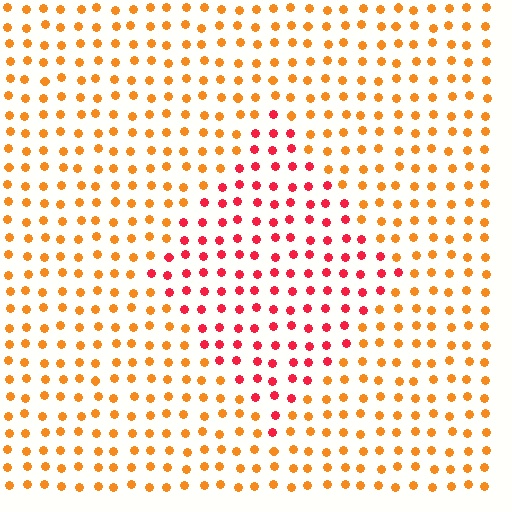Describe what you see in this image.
The image is filled with small orange elements in a uniform arrangement. A diamond-shaped region is visible where the elements are tinted to a slightly different hue, forming a subtle color boundary.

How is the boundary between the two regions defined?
The boundary is defined purely by a slight shift in hue (about 40 degrees). Spacing, size, and orientation are identical on both sides.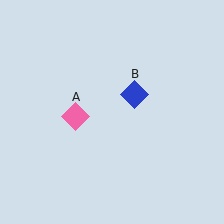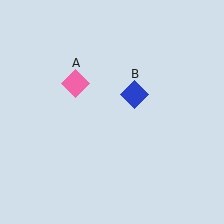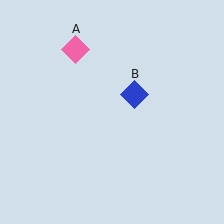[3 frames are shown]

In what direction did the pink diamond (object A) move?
The pink diamond (object A) moved up.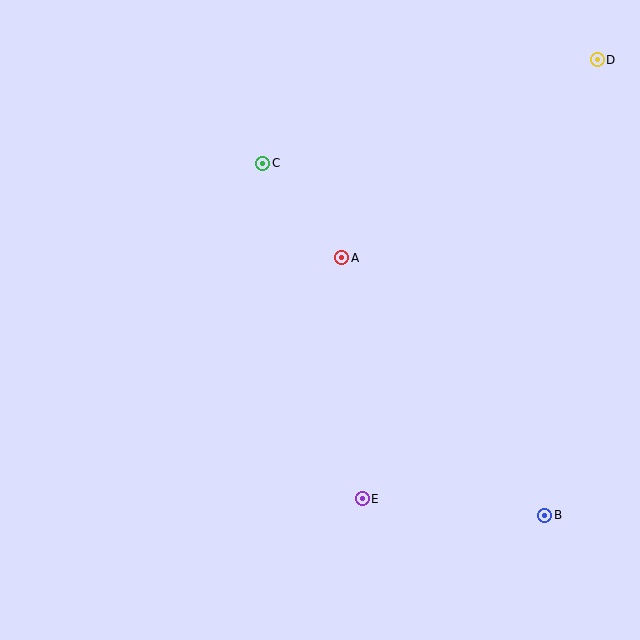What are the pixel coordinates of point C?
Point C is at (262, 163).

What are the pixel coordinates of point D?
Point D is at (597, 60).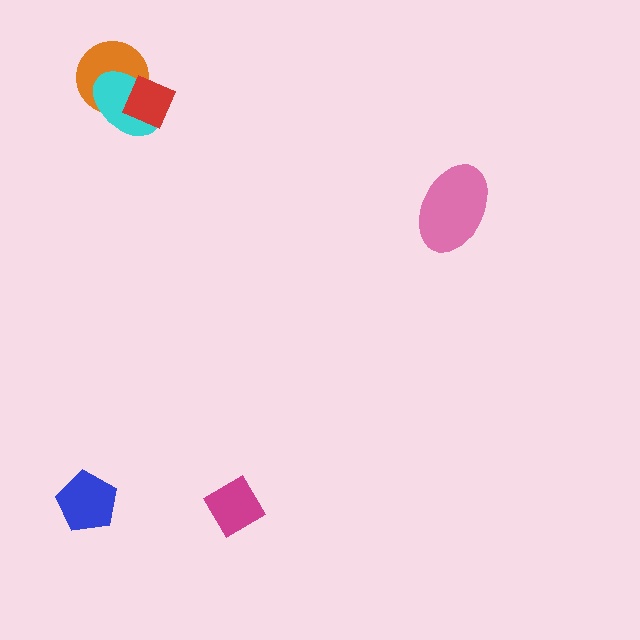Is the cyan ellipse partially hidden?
Yes, it is partially covered by another shape.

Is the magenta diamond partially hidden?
No, no other shape covers it.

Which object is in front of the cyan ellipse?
The red diamond is in front of the cyan ellipse.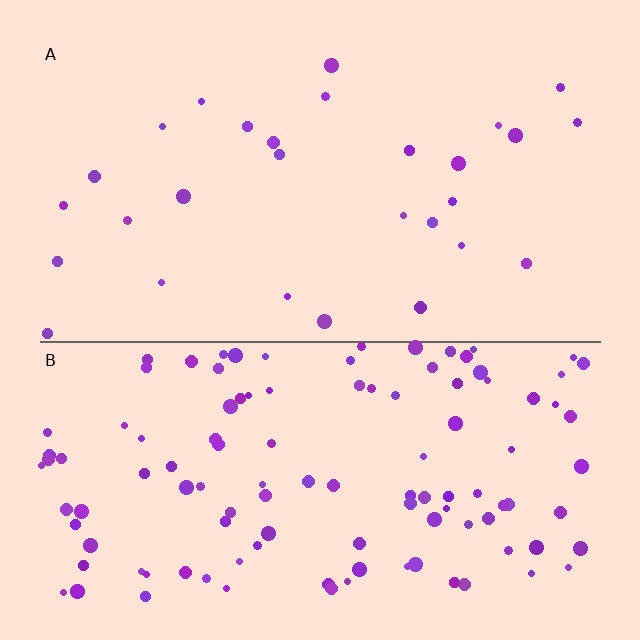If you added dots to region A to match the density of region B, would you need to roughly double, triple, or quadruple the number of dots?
Approximately quadruple.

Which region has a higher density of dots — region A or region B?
B (the bottom).